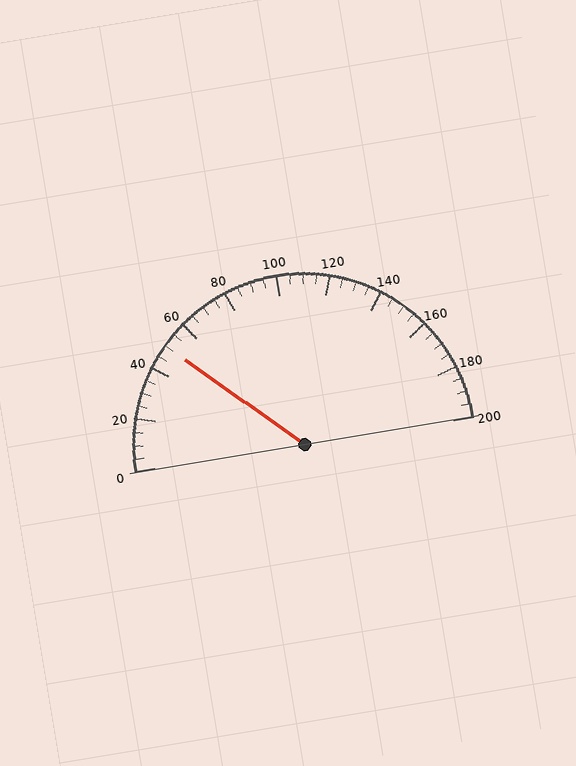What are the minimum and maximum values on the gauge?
The gauge ranges from 0 to 200.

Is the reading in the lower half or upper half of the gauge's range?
The reading is in the lower half of the range (0 to 200).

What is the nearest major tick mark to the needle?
The nearest major tick mark is 40.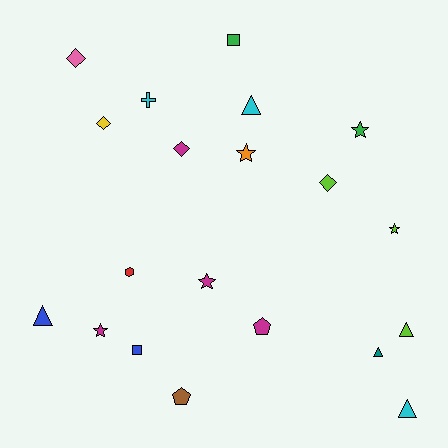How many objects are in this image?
There are 20 objects.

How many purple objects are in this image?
There are no purple objects.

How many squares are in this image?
There are 2 squares.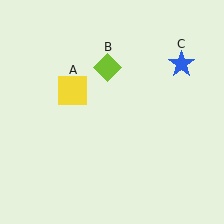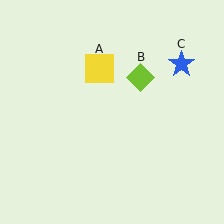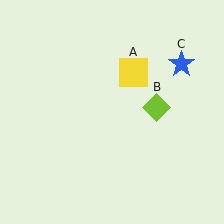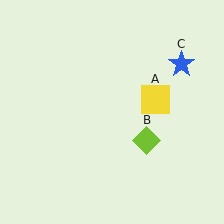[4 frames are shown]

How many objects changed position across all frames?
2 objects changed position: yellow square (object A), lime diamond (object B).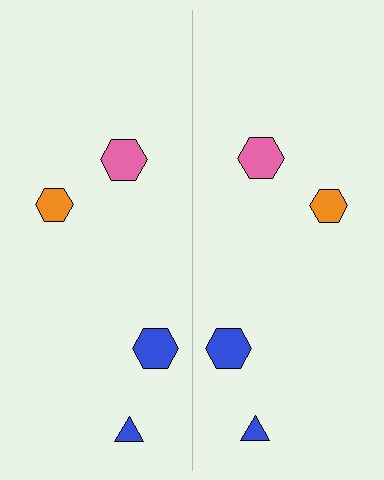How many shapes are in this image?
There are 8 shapes in this image.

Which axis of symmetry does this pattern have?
The pattern has a vertical axis of symmetry running through the center of the image.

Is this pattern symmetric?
Yes, this pattern has bilateral (reflection) symmetry.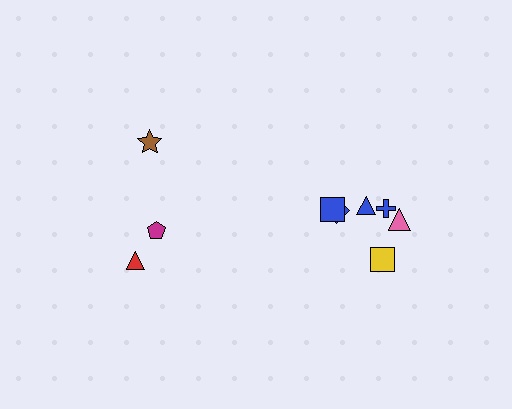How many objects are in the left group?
There are 3 objects.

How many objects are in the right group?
There are 6 objects.